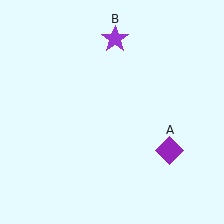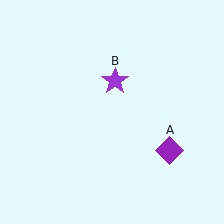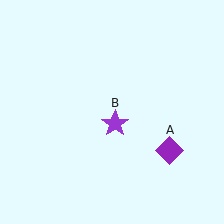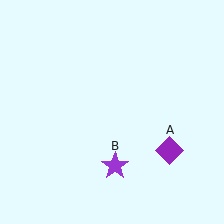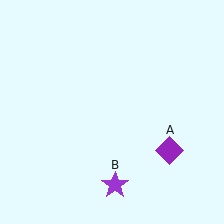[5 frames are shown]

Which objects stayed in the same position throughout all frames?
Purple diamond (object A) remained stationary.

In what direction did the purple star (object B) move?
The purple star (object B) moved down.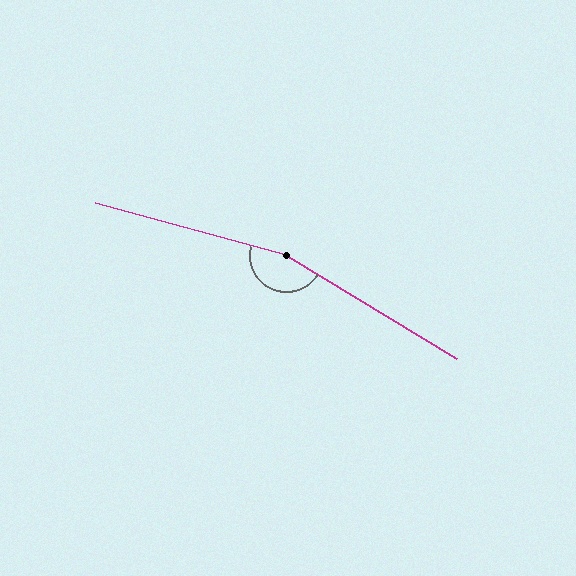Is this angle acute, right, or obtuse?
It is obtuse.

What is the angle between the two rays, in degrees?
Approximately 164 degrees.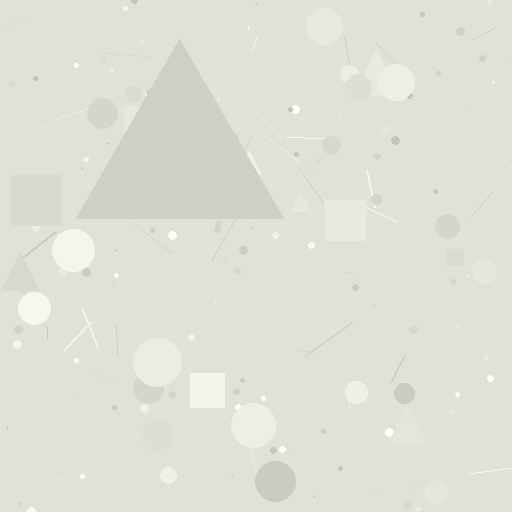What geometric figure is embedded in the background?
A triangle is embedded in the background.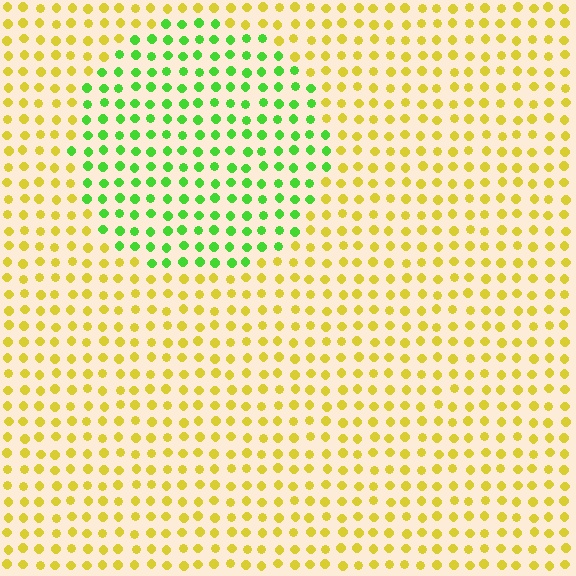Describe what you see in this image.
The image is filled with small yellow elements in a uniform arrangement. A circle-shaped region is visible where the elements are tinted to a slightly different hue, forming a subtle color boundary.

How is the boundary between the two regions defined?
The boundary is defined purely by a slight shift in hue (about 57 degrees). Spacing, size, and orientation are identical on both sides.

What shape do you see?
I see a circle.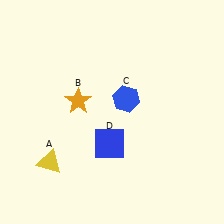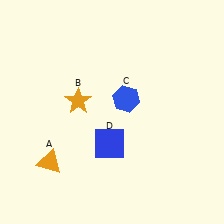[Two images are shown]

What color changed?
The triangle (A) changed from yellow in Image 1 to orange in Image 2.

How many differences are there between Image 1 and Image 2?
There is 1 difference between the two images.